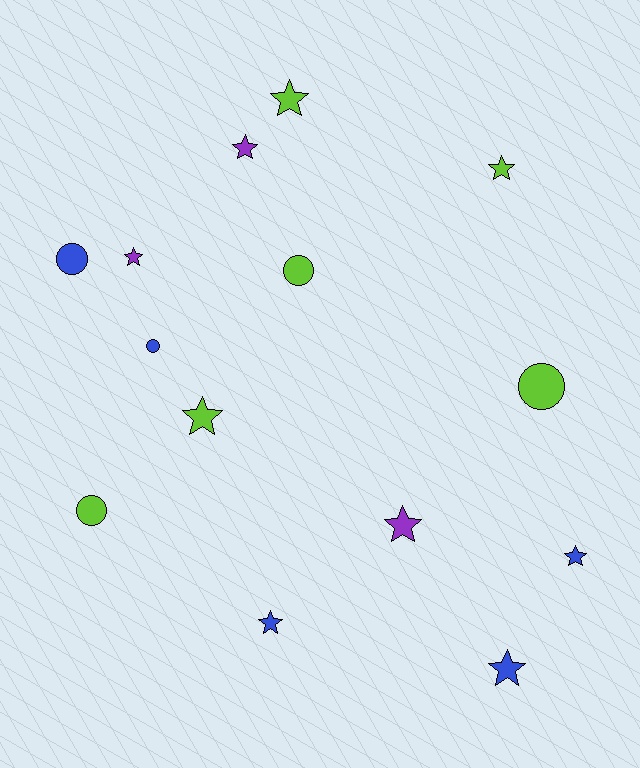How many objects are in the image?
There are 14 objects.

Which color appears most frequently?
Lime, with 6 objects.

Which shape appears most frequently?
Star, with 9 objects.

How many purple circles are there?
There are no purple circles.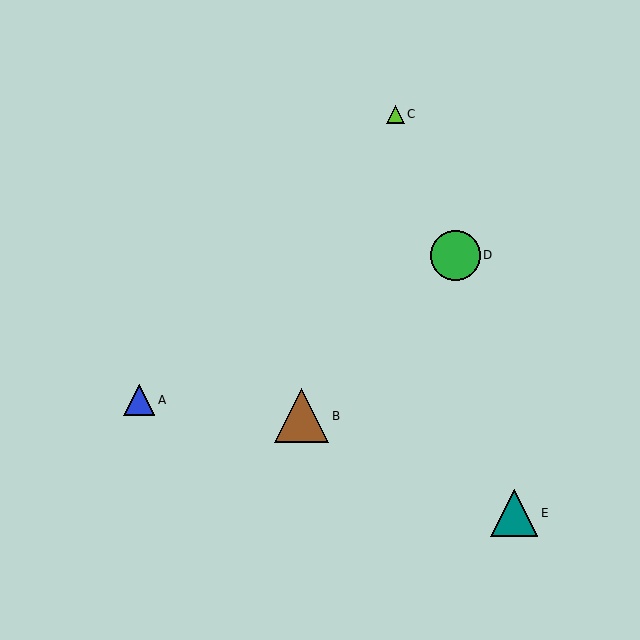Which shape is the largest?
The brown triangle (labeled B) is the largest.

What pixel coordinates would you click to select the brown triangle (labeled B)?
Click at (301, 416) to select the brown triangle B.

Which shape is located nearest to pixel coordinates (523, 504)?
The teal triangle (labeled E) at (514, 513) is nearest to that location.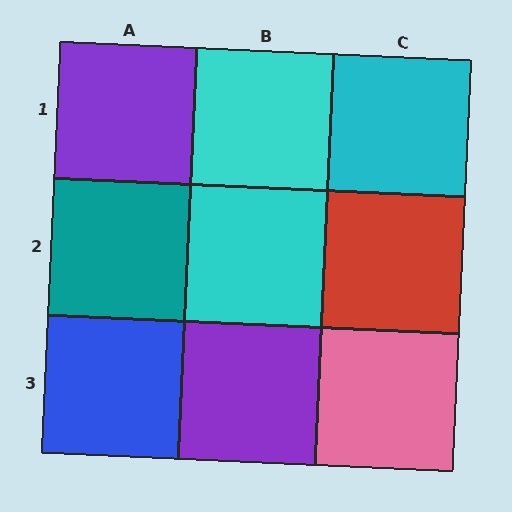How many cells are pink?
1 cell is pink.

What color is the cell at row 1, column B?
Cyan.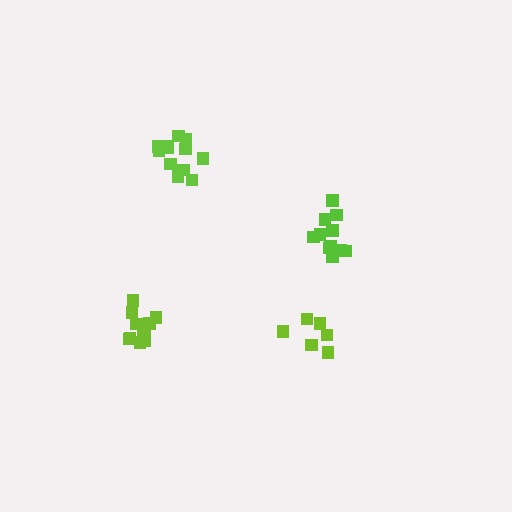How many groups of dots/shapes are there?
There are 4 groups.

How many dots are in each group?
Group 1: 12 dots, Group 2: 6 dots, Group 3: 12 dots, Group 4: 12 dots (42 total).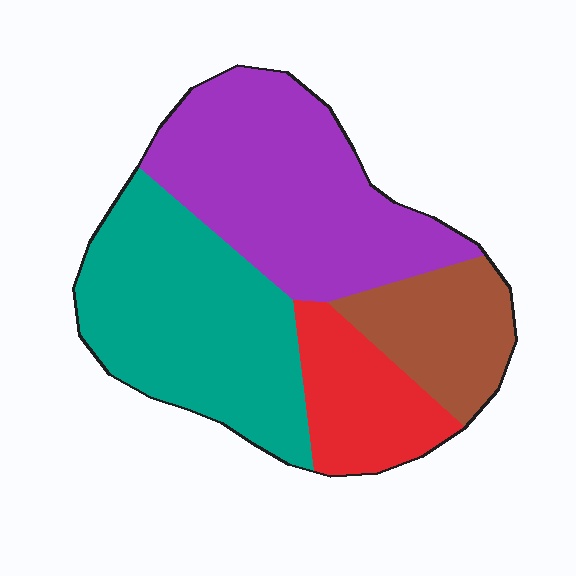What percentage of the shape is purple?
Purple takes up between a quarter and a half of the shape.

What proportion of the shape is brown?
Brown covers about 15% of the shape.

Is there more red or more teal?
Teal.